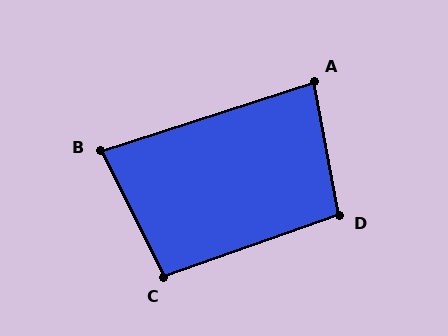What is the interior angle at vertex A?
Approximately 83 degrees (acute).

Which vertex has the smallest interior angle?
B, at approximately 81 degrees.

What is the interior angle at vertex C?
Approximately 97 degrees (obtuse).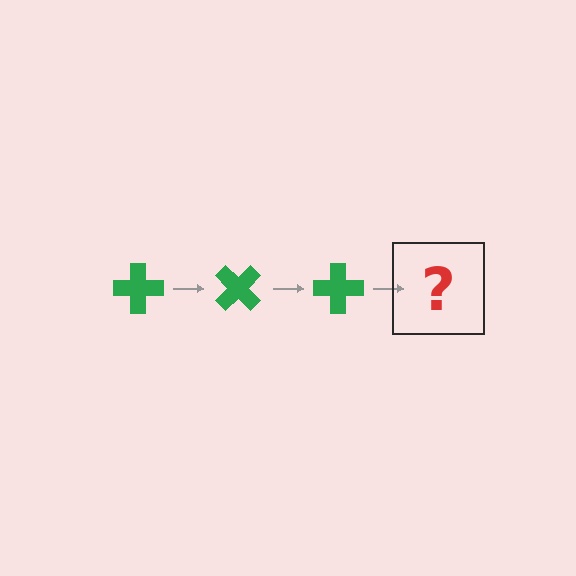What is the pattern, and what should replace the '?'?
The pattern is that the cross rotates 45 degrees each step. The '?' should be a green cross rotated 135 degrees.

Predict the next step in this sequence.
The next step is a green cross rotated 135 degrees.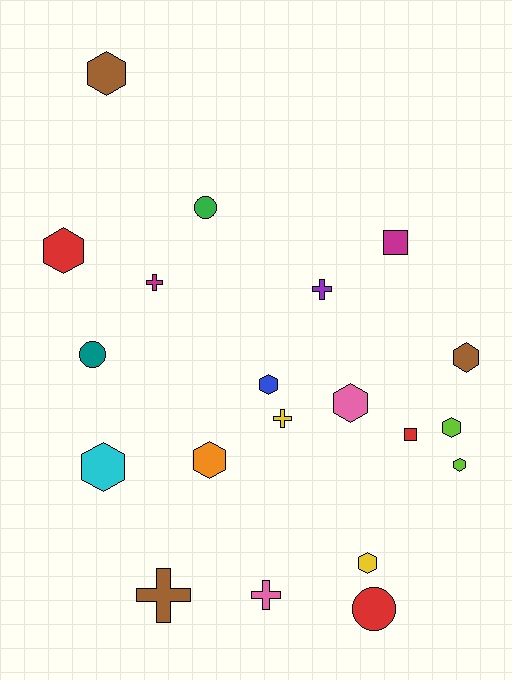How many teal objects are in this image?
There is 1 teal object.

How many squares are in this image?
There are 2 squares.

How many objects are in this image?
There are 20 objects.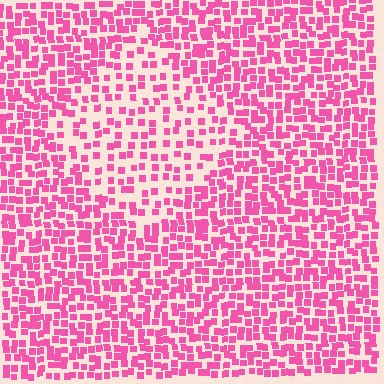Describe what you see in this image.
The image contains small pink elements arranged at two different densities. A diamond-shaped region is visible where the elements are less densely packed than the surrounding area.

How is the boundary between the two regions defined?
The boundary is defined by a change in element density (approximately 1.9x ratio). All elements are the same color, size, and shape.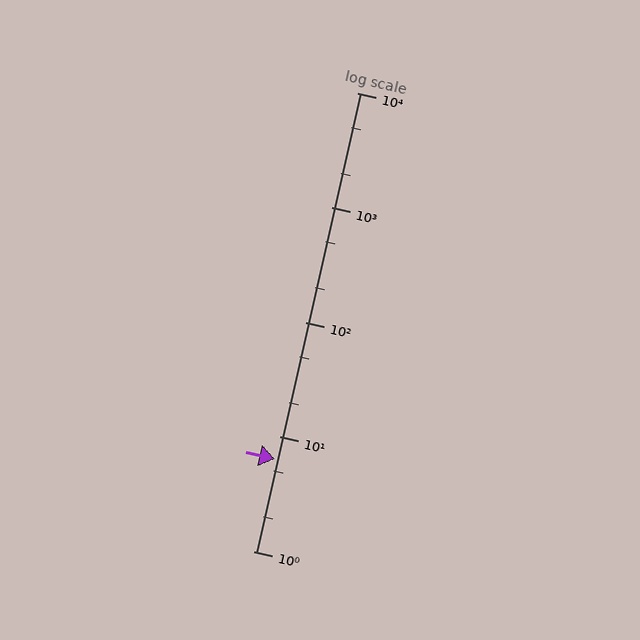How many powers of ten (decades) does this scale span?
The scale spans 4 decades, from 1 to 10000.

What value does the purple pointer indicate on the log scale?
The pointer indicates approximately 6.4.